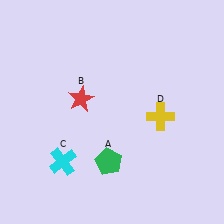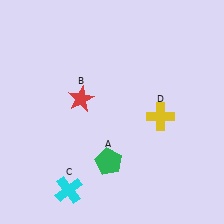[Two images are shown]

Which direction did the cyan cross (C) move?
The cyan cross (C) moved down.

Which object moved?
The cyan cross (C) moved down.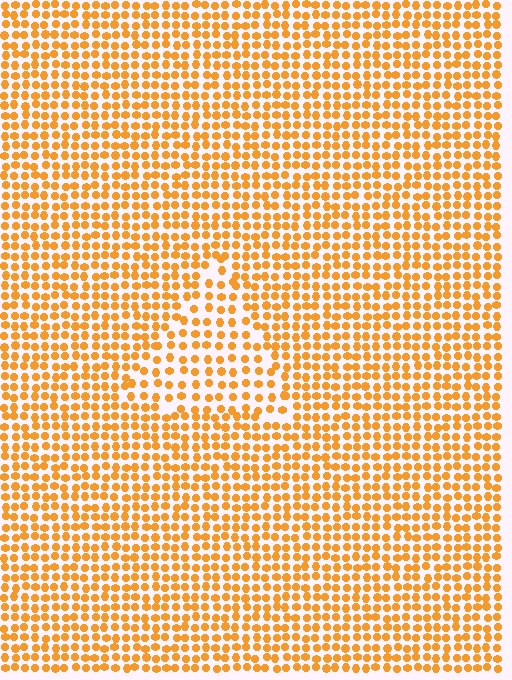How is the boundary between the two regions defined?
The boundary is defined by a change in element density (approximately 1.6x ratio). All elements are the same color, size, and shape.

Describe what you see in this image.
The image contains small orange elements arranged at two different densities. A triangle-shaped region is visible where the elements are less densely packed than the surrounding area.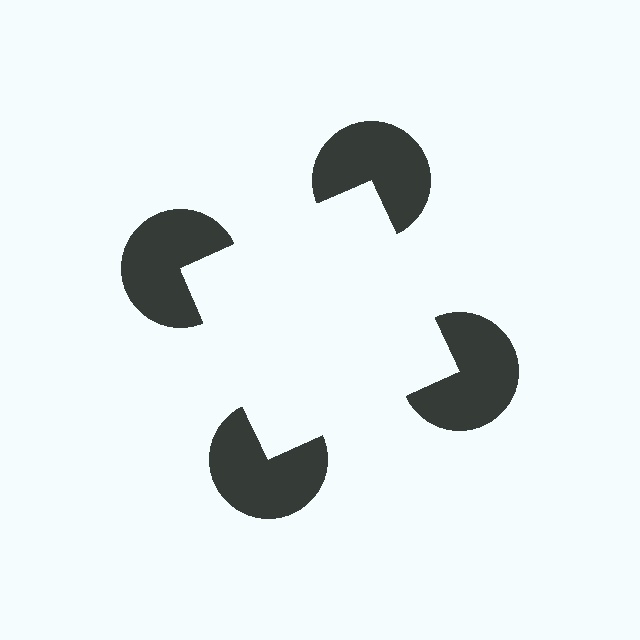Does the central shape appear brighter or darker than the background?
It typically appears slightly brighter than the background, even though no actual brightness change is drawn.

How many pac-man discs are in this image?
There are 4 — one at each vertex of the illusory square.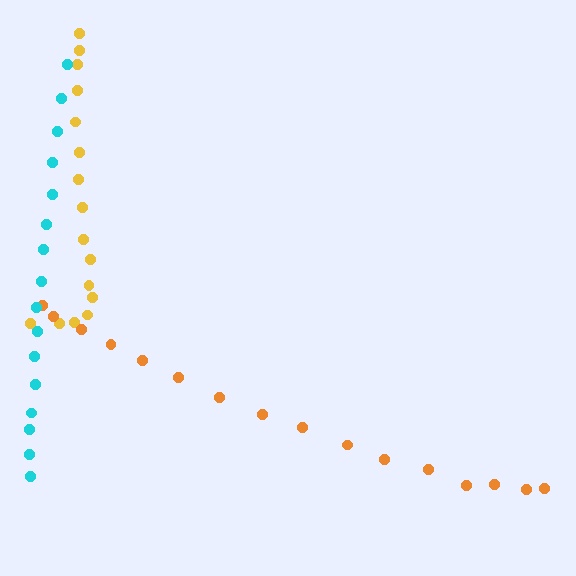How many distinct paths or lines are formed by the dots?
There are 3 distinct paths.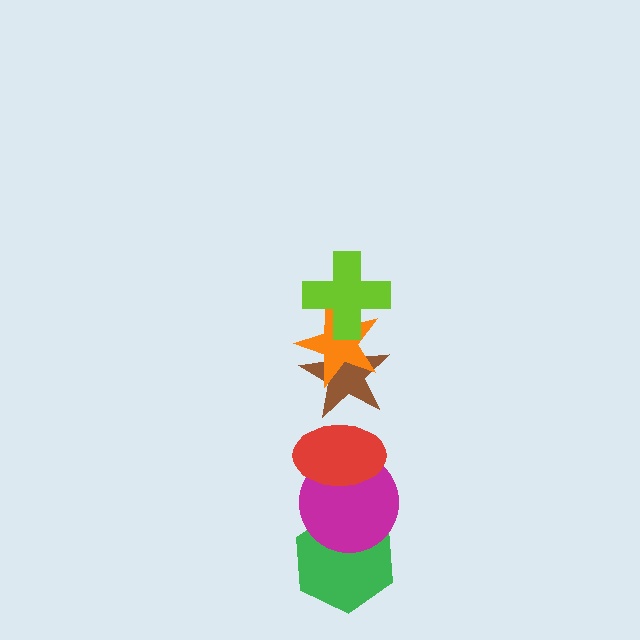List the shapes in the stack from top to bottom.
From top to bottom: the lime cross, the orange star, the brown star, the red ellipse, the magenta circle, the green hexagon.